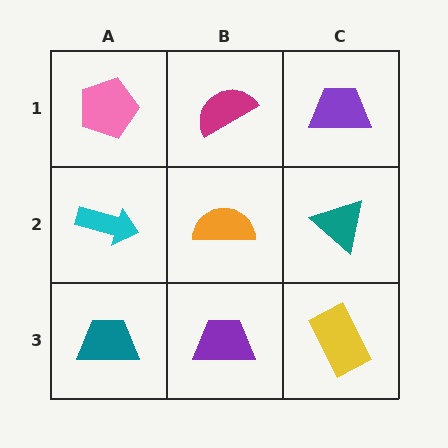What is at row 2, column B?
An orange semicircle.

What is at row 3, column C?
A yellow rectangle.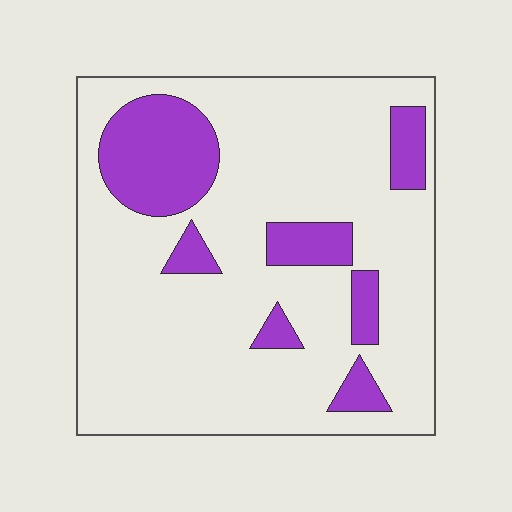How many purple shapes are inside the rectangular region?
7.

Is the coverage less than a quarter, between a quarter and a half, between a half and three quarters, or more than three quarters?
Less than a quarter.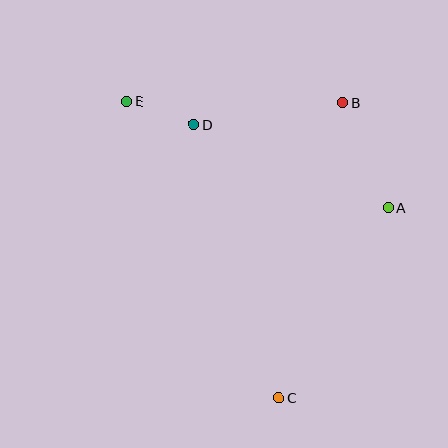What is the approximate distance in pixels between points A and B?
The distance between A and B is approximately 115 pixels.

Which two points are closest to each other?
Points D and E are closest to each other.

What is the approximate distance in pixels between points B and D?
The distance between B and D is approximately 151 pixels.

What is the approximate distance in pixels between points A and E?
The distance between A and E is approximately 282 pixels.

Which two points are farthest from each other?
Points C and E are farthest from each other.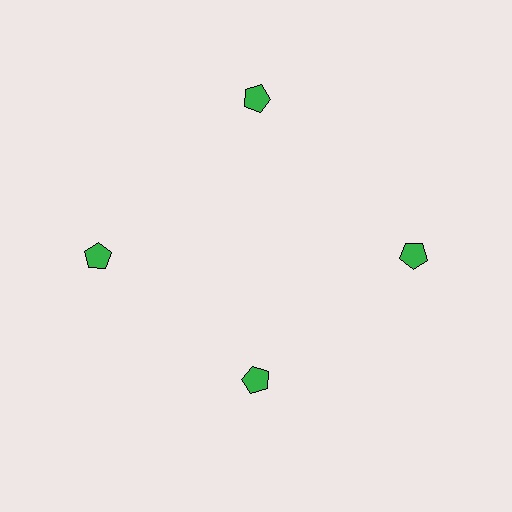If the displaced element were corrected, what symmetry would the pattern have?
It would have 4-fold rotational symmetry — the pattern would map onto itself every 90 degrees.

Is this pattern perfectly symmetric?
No. The 4 green pentagons are arranged in a ring, but one element near the 6 o'clock position is pulled inward toward the center, breaking the 4-fold rotational symmetry.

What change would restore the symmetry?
The symmetry would be restored by moving it outward, back onto the ring so that all 4 pentagons sit at equal angles and equal distance from the center.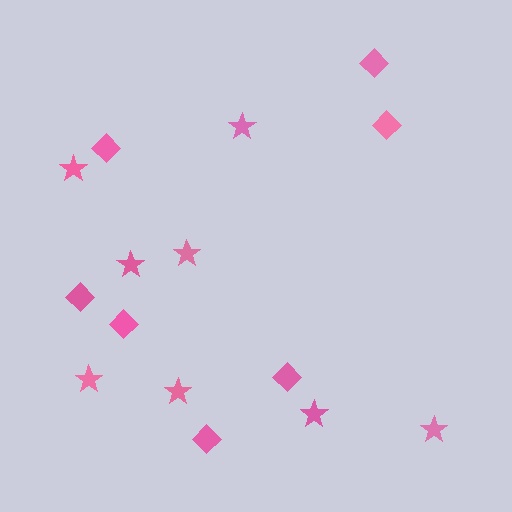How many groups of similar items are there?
There are 2 groups: one group of diamonds (7) and one group of stars (8).